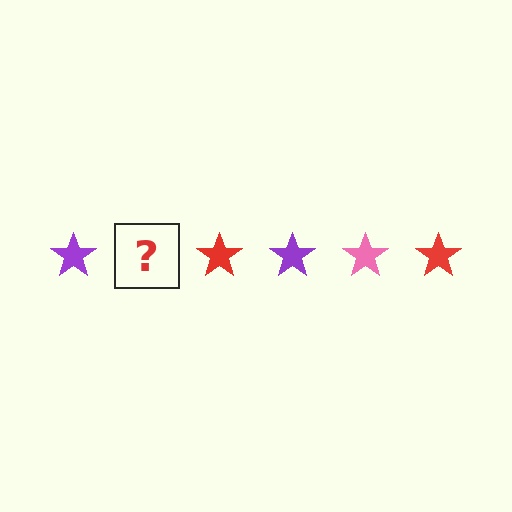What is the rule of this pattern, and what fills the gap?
The rule is that the pattern cycles through purple, pink, red stars. The gap should be filled with a pink star.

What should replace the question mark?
The question mark should be replaced with a pink star.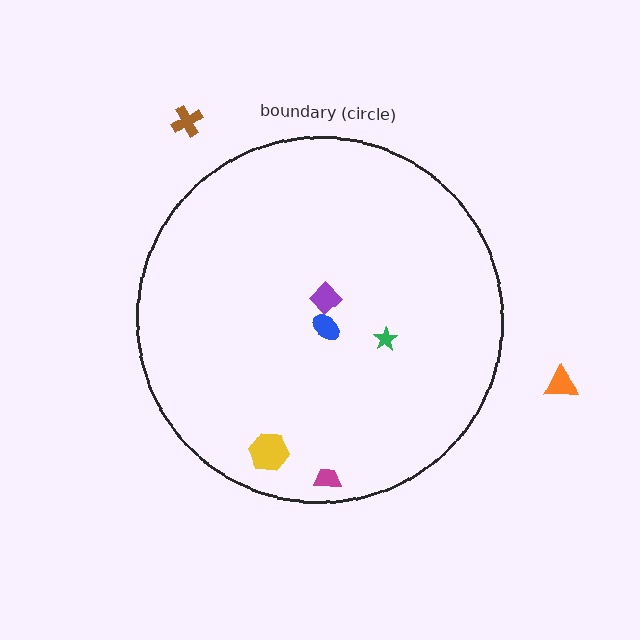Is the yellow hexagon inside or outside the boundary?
Inside.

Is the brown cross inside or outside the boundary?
Outside.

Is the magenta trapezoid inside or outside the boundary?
Inside.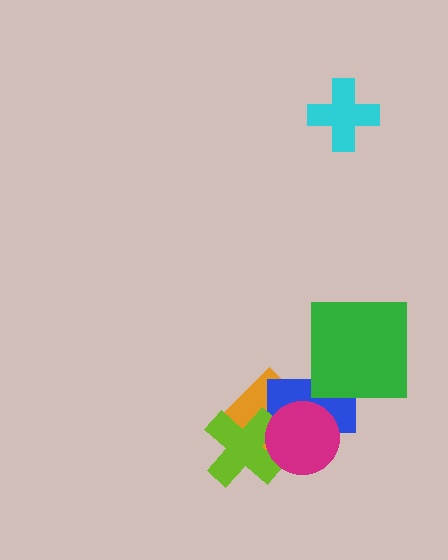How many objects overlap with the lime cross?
2 objects overlap with the lime cross.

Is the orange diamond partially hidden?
Yes, it is partially covered by another shape.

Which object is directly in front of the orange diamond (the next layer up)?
The blue rectangle is directly in front of the orange diamond.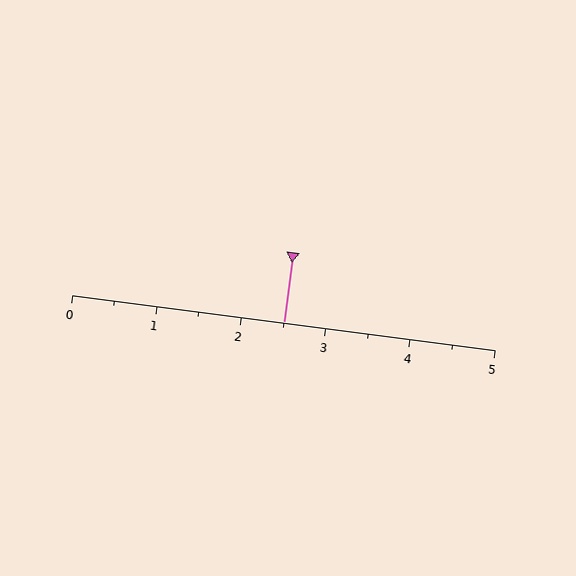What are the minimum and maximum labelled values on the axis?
The axis runs from 0 to 5.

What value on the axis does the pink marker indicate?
The marker indicates approximately 2.5.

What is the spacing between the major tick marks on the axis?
The major ticks are spaced 1 apart.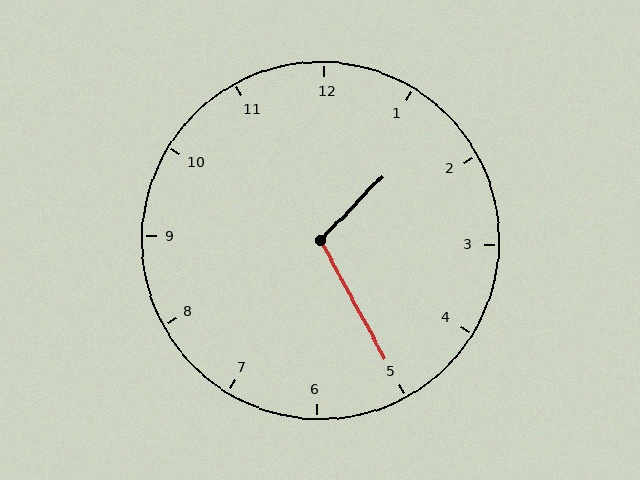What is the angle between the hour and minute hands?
Approximately 108 degrees.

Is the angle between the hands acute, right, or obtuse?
It is obtuse.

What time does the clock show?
1:25.